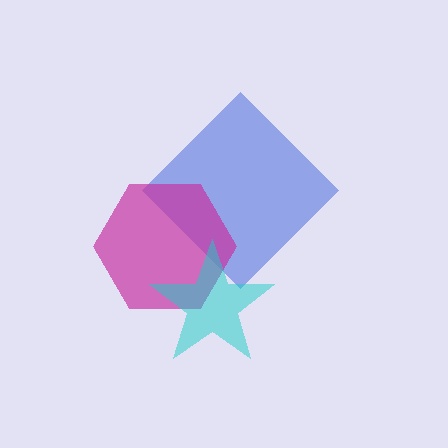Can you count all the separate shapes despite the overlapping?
Yes, there are 3 separate shapes.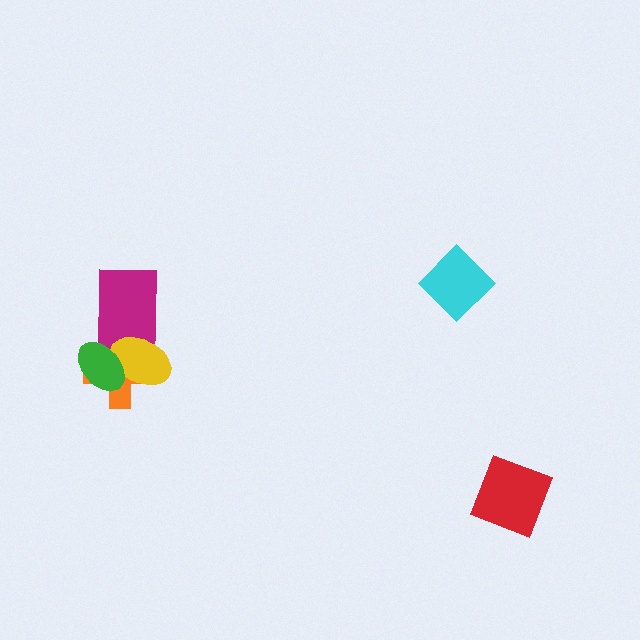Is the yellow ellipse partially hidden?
Yes, it is partially covered by another shape.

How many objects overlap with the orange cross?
3 objects overlap with the orange cross.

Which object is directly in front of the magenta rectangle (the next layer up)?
The yellow ellipse is directly in front of the magenta rectangle.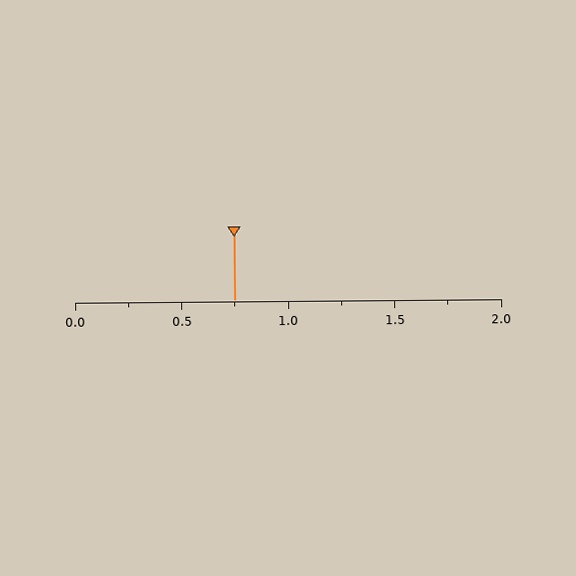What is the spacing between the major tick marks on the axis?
The major ticks are spaced 0.5 apart.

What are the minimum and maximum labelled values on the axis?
The axis runs from 0.0 to 2.0.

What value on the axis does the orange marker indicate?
The marker indicates approximately 0.75.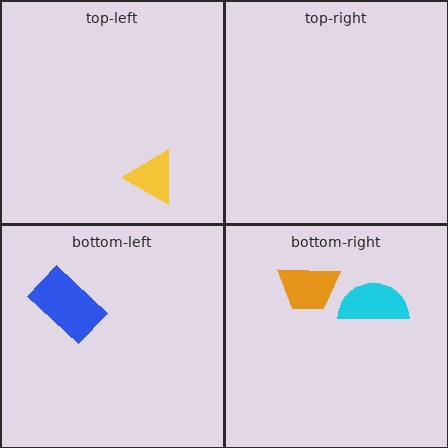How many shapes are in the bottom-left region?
1.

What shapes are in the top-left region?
The yellow triangle.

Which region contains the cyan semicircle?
The bottom-right region.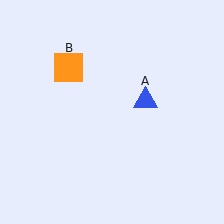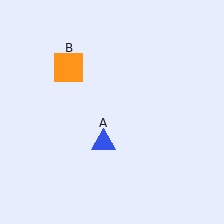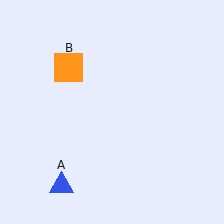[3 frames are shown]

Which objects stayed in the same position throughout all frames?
Orange square (object B) remained stationary.